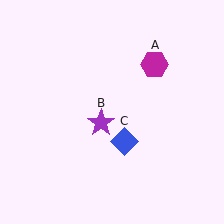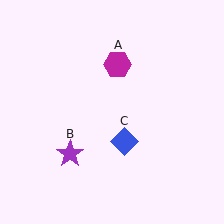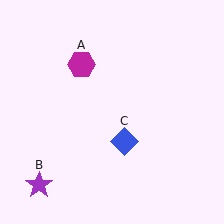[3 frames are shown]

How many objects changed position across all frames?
2 objects changed position: magenta hexagon (object A), purple star (object B).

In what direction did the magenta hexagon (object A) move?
The magenta hexagon (object A) moved left.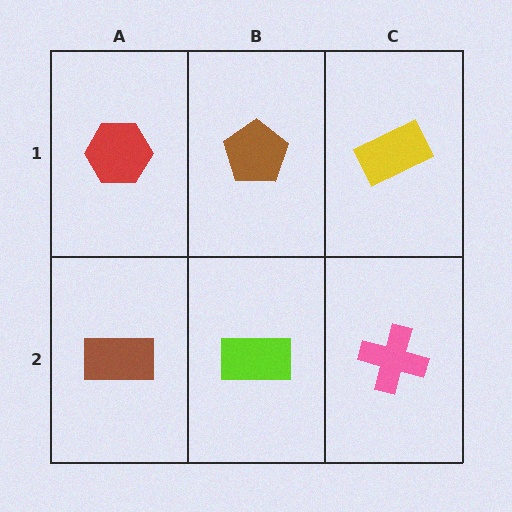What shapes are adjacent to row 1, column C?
A pink cross (row 2, column C), a brown pentagon (row 1, column B).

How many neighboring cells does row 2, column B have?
3.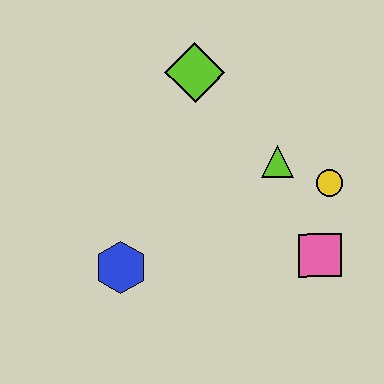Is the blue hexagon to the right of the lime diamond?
No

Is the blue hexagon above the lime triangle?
No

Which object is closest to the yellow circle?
The lime triangle is closest to the yellow circle.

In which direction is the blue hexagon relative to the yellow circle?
The blue hexagon is to the left of the yellow circle.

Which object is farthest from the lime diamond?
The pink square is farthest from the lime diamond.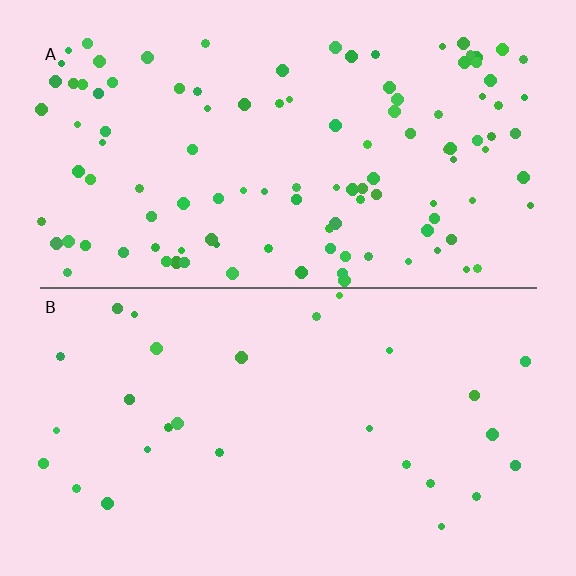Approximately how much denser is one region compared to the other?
Approximately 4.0× — region A over region B.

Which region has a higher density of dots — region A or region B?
A (the top).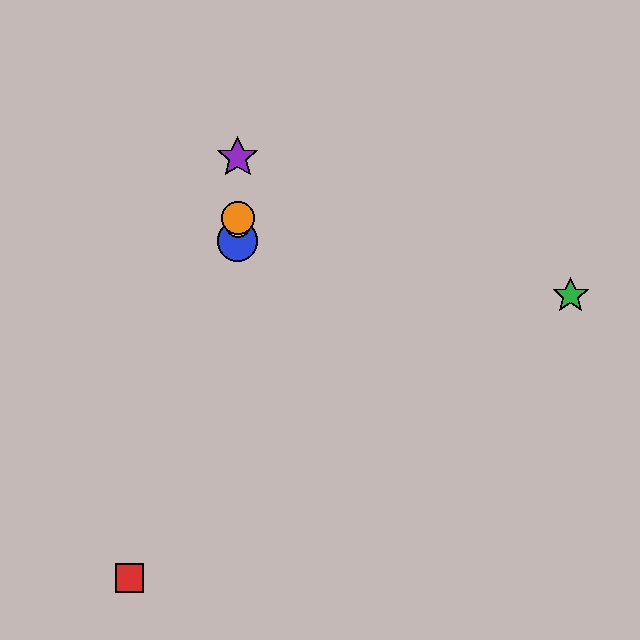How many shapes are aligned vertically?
4 shapes (the blue circle, the yellow circle, the purple star, the orange circle) are aligned vertically.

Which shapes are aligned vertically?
The blue circle, the yellow circle, the purple star, the orange circle are aligned vertically.